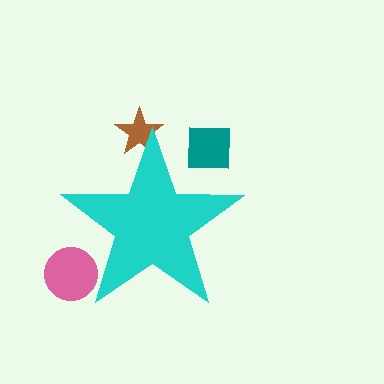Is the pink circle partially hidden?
Yes, the pink circle is partially hidden behind the cyan star.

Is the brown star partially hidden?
Yes, the brown star is partially hidden behind the cyan star.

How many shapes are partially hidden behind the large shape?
3 shapes are partially hidden.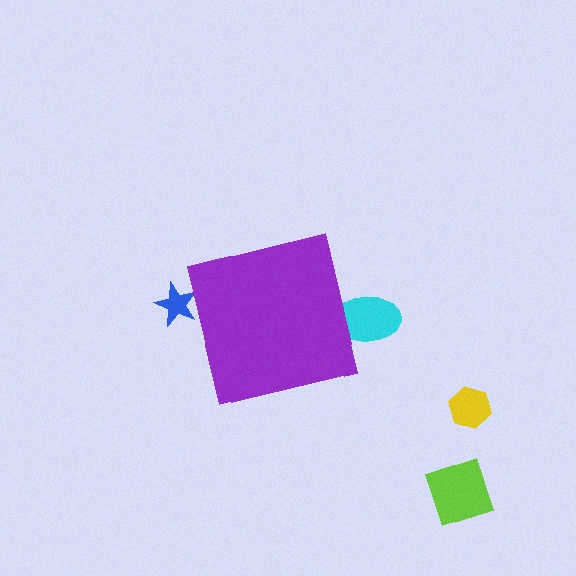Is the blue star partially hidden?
Yes, the blue star is partially hidden behind the purple square.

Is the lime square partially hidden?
No, the lime square is fully visible.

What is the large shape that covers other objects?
A purple square.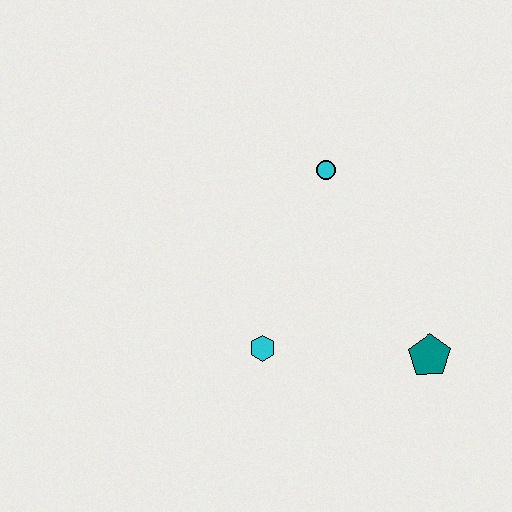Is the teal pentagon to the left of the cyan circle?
No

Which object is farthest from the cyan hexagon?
The cyan circle is farthest from the cyan hexagon.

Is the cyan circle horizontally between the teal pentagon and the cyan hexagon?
Yes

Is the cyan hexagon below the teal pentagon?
No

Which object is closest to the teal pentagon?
The cyan hexagon is closest to the teal pentagon.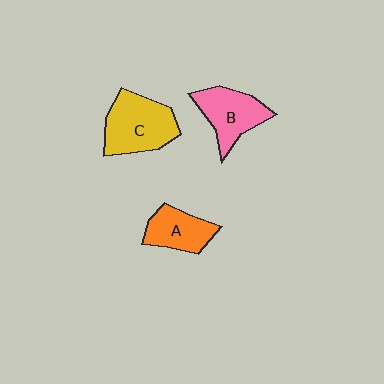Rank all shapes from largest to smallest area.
From largest to smallest: C (yellow), B (pink), A (orange).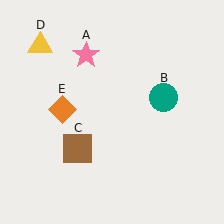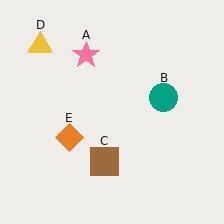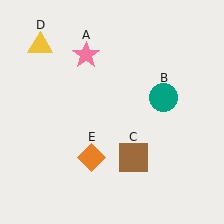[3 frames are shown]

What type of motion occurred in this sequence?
The brown square (object C), orange diamond (object E) rotated counterclockwise around the center of the scene.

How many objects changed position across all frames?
2 objects changed position: brown square (object C), orange diamond (object E).